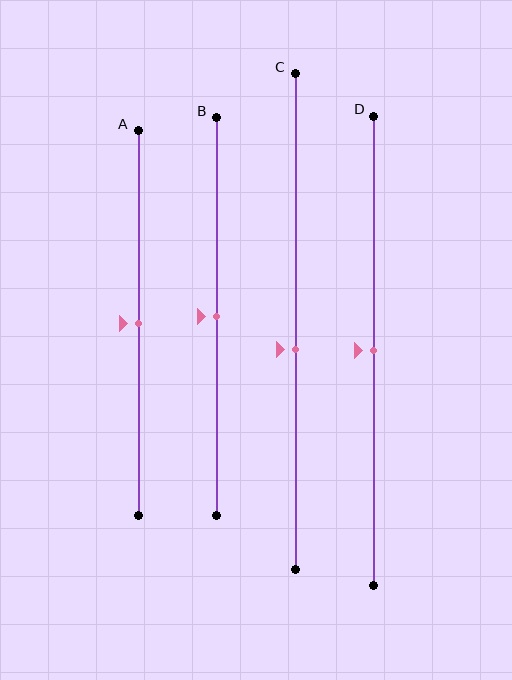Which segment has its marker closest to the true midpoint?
Segment A has its marker closest to the true midpoint.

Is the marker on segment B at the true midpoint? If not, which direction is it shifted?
Yes, the marker on segment B is at the true midpoint.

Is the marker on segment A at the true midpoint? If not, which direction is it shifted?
Yes, the marker on segment A is at the true midpoint.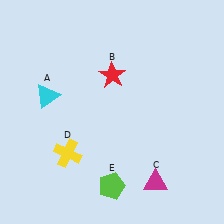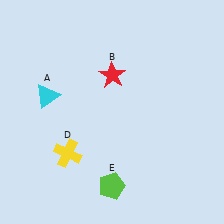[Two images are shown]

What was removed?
The magenta triangle (C) was removed in Image 2.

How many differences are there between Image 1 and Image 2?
There is 1 difference between the two images.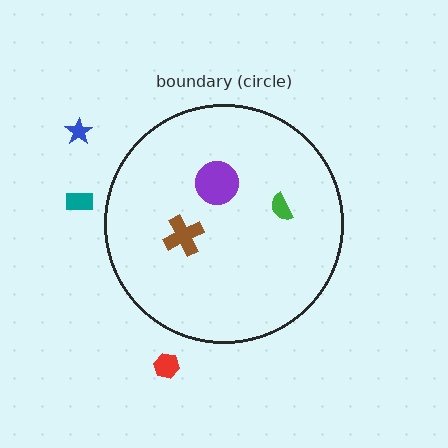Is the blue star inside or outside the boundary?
Outside.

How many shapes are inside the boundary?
3 inside, 3 outside.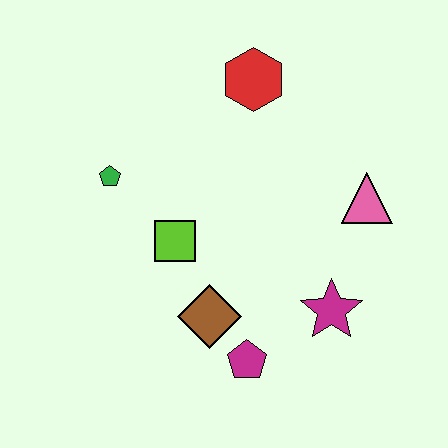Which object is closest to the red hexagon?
The pink triangle is closest to the red hexagon.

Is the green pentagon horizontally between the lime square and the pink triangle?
No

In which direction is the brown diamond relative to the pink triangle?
The brown diamond is to the left of the pink triangle.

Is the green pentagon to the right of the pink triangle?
No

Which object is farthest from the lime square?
The pink triangle is farthest from the lime square.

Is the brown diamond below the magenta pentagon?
No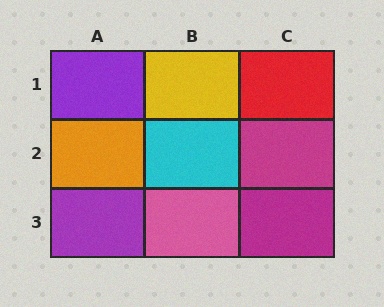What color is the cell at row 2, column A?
Orange.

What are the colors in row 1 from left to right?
Purple, yellow, red.